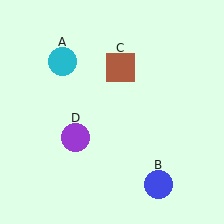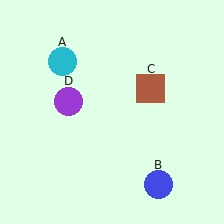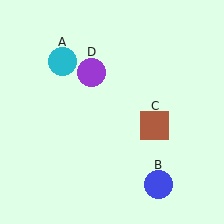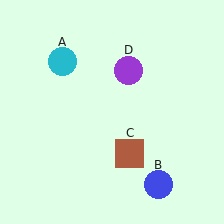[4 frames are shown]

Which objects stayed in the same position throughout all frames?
Cyan circle (object A) and blue circle (object B) remained stationary.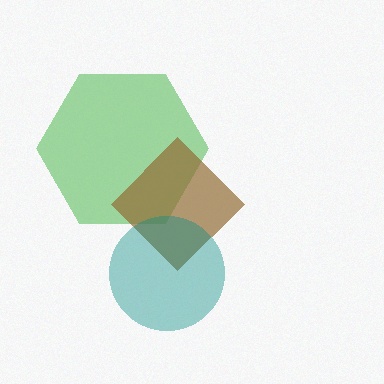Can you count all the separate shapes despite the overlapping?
Yes, there are 3 separate shapes.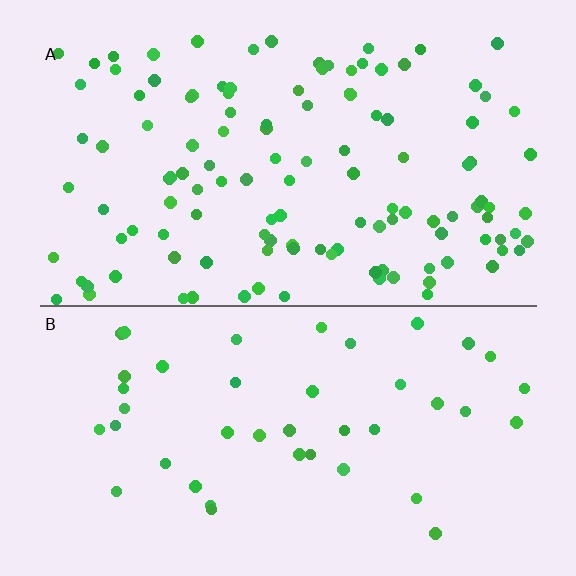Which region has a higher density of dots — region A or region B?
A (the top).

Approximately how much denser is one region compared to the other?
Approximately 2.8× — region A over region B.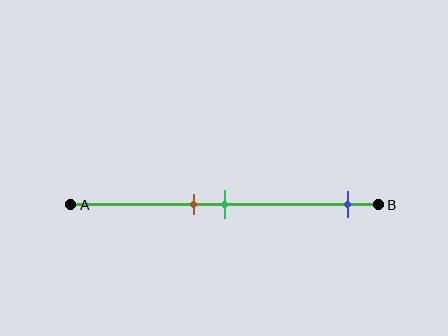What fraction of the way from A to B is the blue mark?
The blue mark is approximately 90% (0.9) of the way from A to B.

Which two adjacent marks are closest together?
The brown and green marks are the closest adjacent pair.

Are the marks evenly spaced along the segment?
No, the marks are not evenly spaced.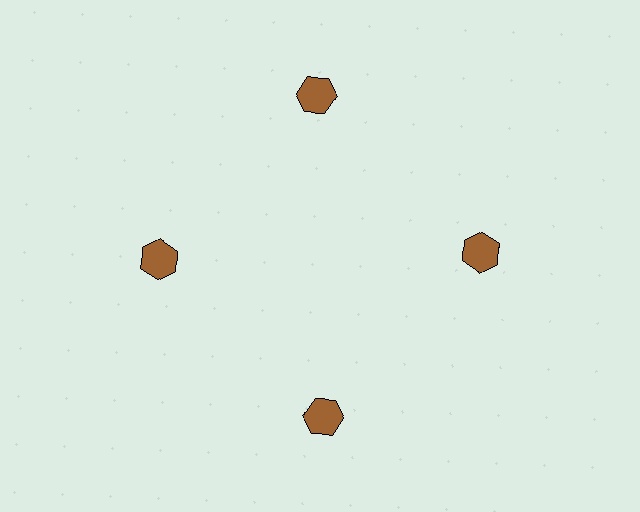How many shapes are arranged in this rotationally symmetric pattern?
There are 4 shapes, arranged in 4 groups of 1.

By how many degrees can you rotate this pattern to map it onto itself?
The pattern maps onto itself every 90 degrees of rotation.